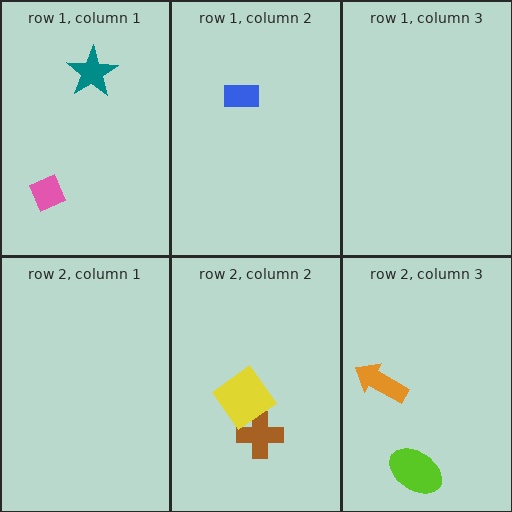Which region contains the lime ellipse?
The row 2, column 3 region.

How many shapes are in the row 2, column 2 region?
2.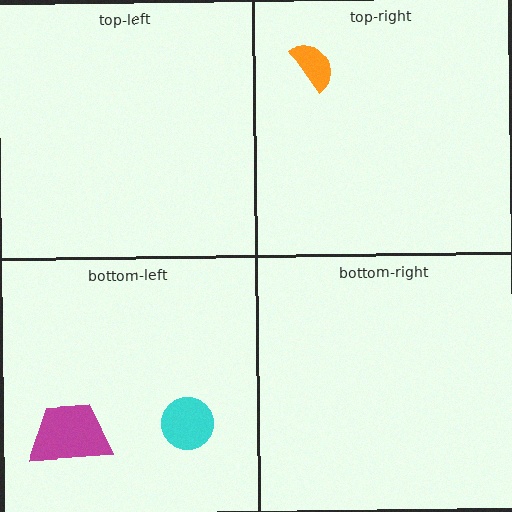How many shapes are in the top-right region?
1.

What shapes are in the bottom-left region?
The magenta trapezoid, the cyan circle.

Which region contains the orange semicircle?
The top-right region.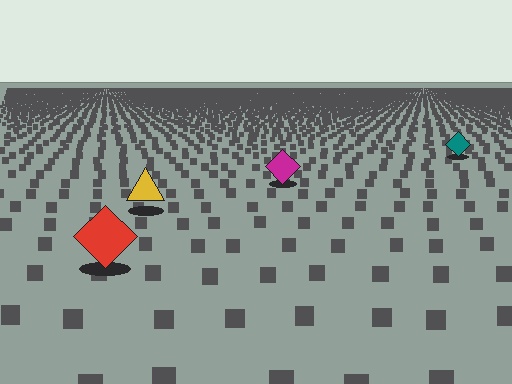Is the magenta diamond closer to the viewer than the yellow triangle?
No. The yellow triangle is closer — you can tell from the texture gradient: the ground texture is coarser near it.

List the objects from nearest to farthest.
From nearest to farthest: the red diamond, the yellow triangle, the magenta diamond, the teal diamond.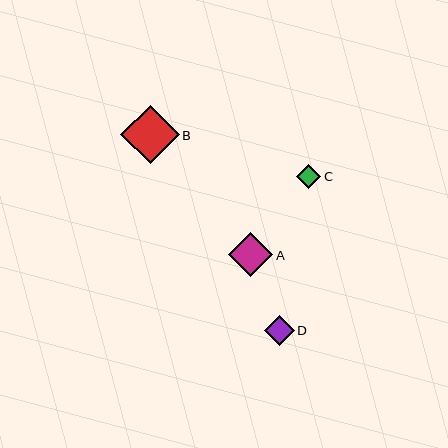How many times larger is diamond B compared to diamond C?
Diamond B is approximately 2.5 times the size of diamond C.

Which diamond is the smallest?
Diamond C is the smallest with a size of approximately 24 pixels.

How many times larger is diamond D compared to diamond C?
Diamond D is approximately 1.3 times the size of diamond C.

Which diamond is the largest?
Diamond B is the largest with a size of approximately 58 pixels.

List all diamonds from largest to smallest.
From largest to smallest: B, A, D, C.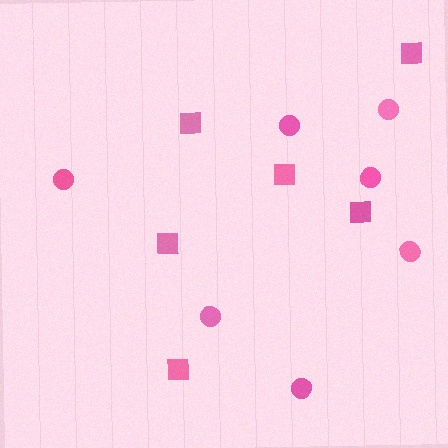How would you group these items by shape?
There are 2 groups: one group of circles (7) and one group of squares (6).